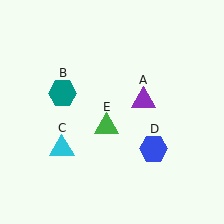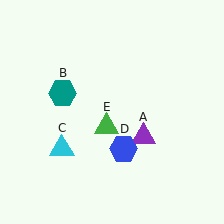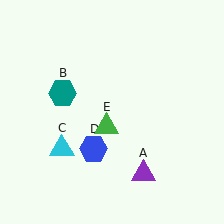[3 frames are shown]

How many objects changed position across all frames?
2 objects changed position: purple triangle (object A), blue hexagon (object D).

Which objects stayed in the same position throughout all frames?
Teal hexagon (object B) and cyan triangle (object C) and green triangle (object E) remained stationary.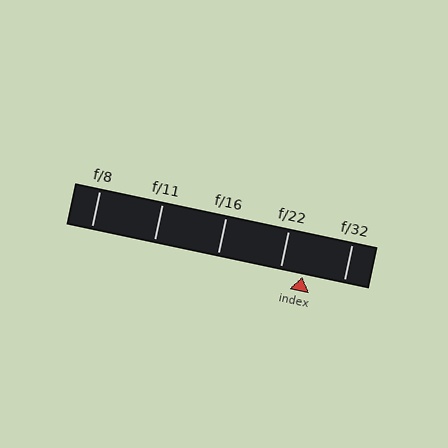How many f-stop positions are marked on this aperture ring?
There are 5 f-stop positions marked.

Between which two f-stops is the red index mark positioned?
The index mark is between f/22 and f/32.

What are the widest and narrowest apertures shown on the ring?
The widest aperture shown is f/8 and the narrowest is f/32.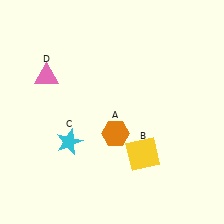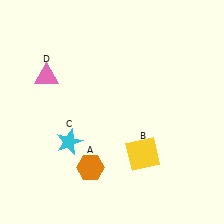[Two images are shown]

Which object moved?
The orange hexagon (A) moved down.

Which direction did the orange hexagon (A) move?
The orange hexagon (A) moved down.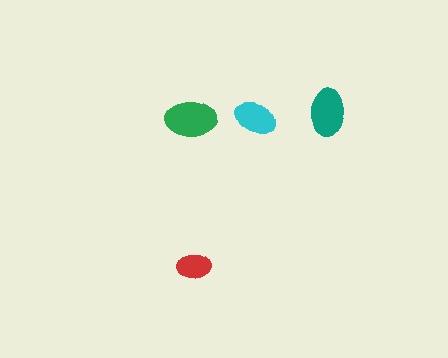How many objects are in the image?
There are 4 objects in the image.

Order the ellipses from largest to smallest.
the green one, the teal one, the cyan one, the red one.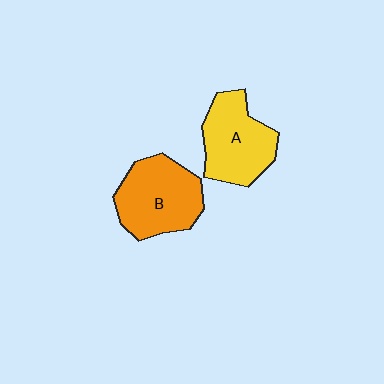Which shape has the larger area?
Shape B (orange).